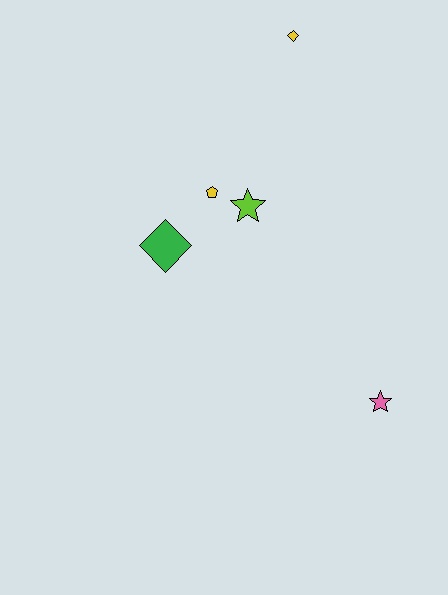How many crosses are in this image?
There are no crosses.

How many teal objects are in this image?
There are no teal objects.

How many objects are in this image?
There are 5 objects.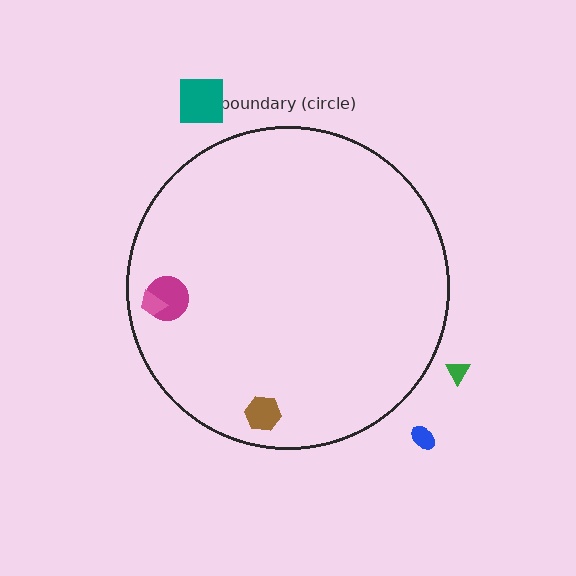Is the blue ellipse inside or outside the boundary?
Outside.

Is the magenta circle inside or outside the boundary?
Inside.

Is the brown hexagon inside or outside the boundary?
Inside.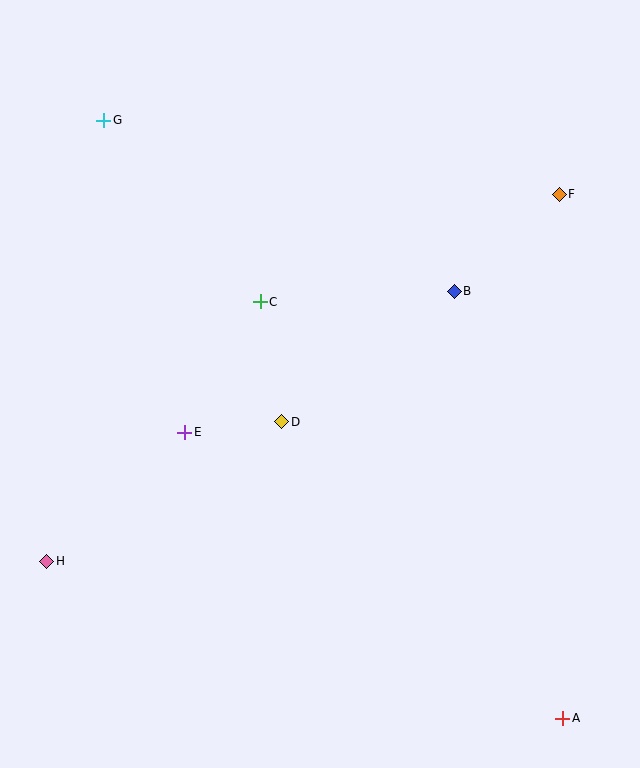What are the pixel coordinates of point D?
Point D is at (281, 422).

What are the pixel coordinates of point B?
Point B is at (455, 291).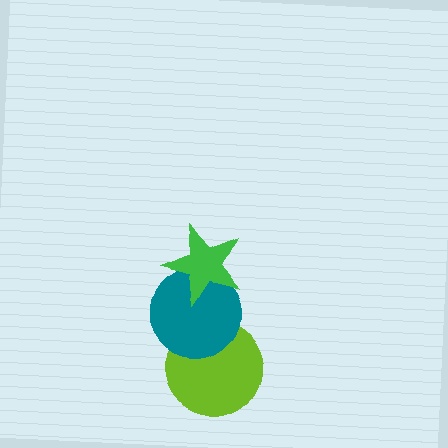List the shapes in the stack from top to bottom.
From top to bottom: the green star, the teal circle, the lime circle.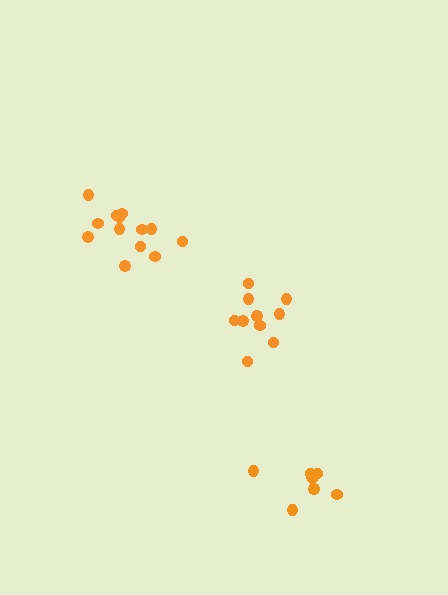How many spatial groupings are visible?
There are 3 spatial groupings.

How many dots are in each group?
Group 1: 8 dots, Group 2: 13 dots, Group 3: 10 dots (31 total).